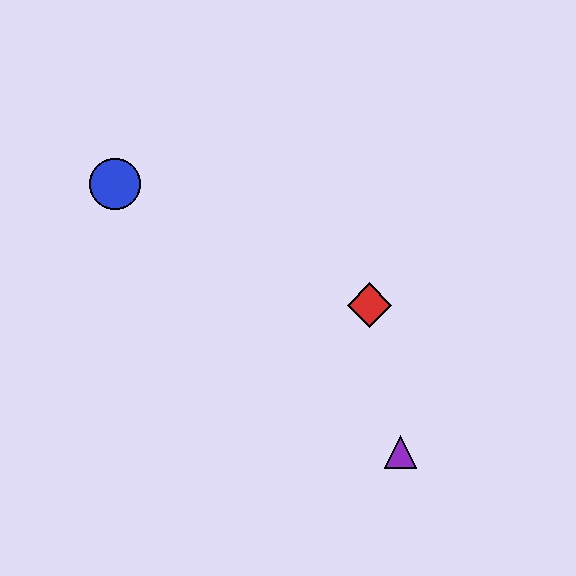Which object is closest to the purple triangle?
The red diamond is closest to the purple triangle.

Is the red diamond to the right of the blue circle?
Yes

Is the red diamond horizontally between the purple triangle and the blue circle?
Yes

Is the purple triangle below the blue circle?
Yes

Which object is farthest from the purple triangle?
The blue circle is farthest from the purple triangle.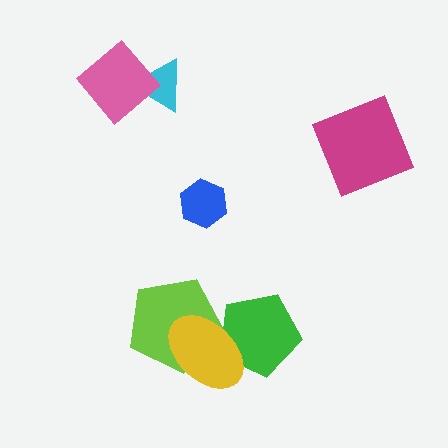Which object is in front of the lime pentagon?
The yellow ellipse is in front of the lime pentagon.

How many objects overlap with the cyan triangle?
1 object overlaps with the cyan triangle.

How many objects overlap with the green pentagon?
2 objects overlap with the green pentagon.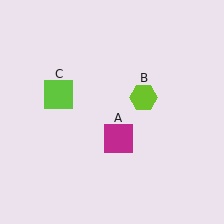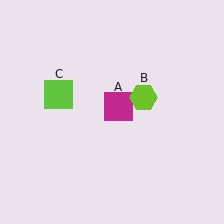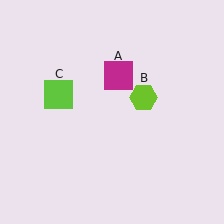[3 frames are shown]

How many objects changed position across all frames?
1 object changed position: magenta square (object A).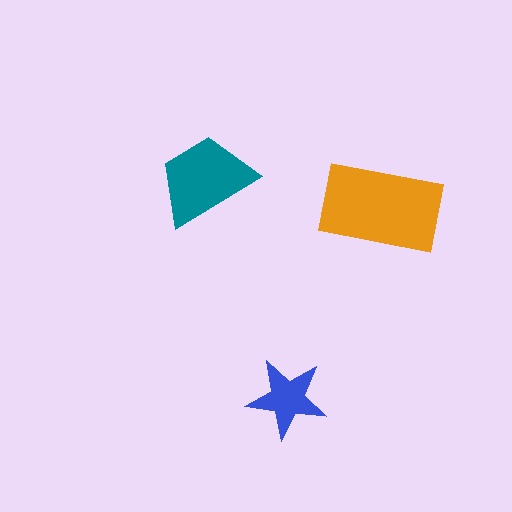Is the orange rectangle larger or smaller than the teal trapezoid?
Larger.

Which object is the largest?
The orange rectangle.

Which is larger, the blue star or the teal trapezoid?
The teal trapezoid.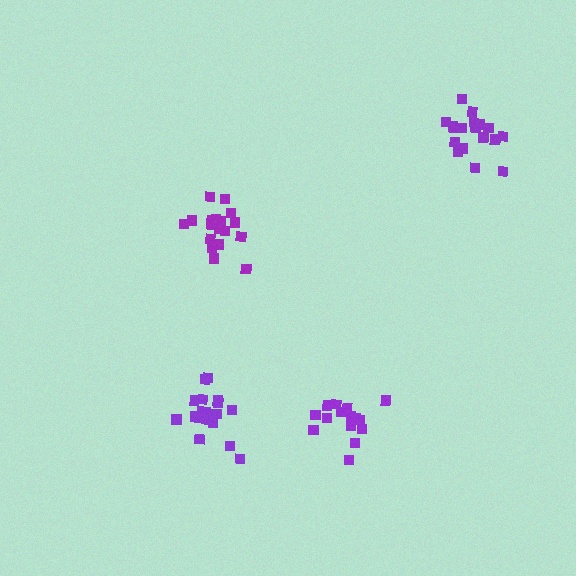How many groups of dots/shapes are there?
There are 4 groups.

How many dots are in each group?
Group 1: 20 dots, Group 2: 19 dots, Group 3: 19 dots, Group 4: 16 dots (74 total).